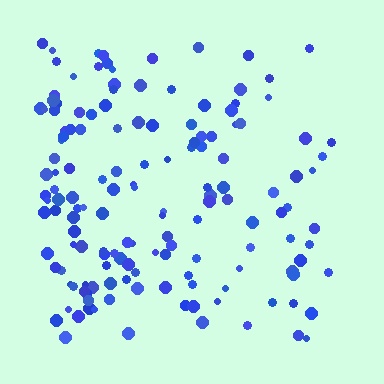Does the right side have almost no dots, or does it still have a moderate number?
Still a moderate number, just noticeably fewer than the left.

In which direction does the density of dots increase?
From right to left, with the left side densest.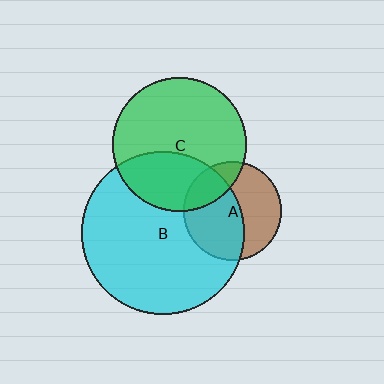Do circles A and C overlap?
Yes.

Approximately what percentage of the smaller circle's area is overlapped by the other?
Approximately 20%.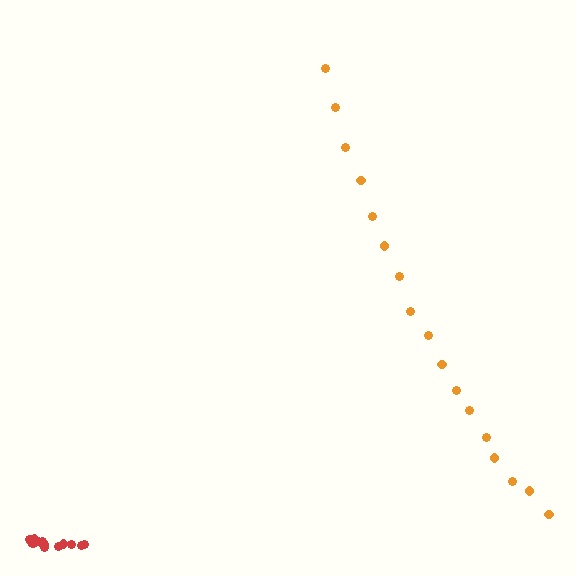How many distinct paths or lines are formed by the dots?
There are 2 distinct paths.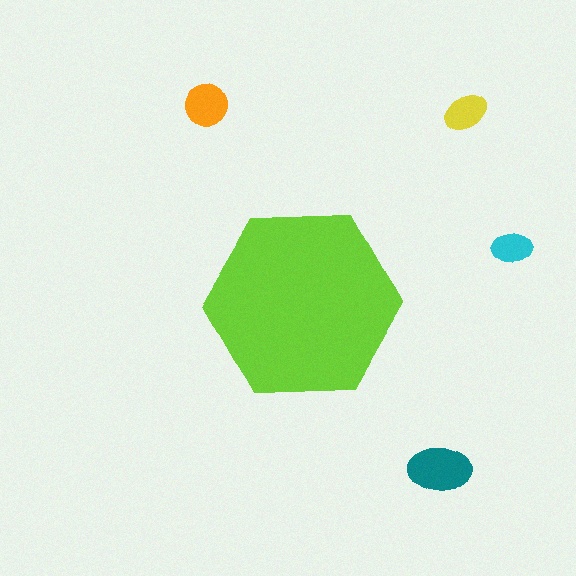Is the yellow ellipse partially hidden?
No, the yellow ellipse is fully visible.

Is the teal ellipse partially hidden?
No, the teal ellipse is fully visible.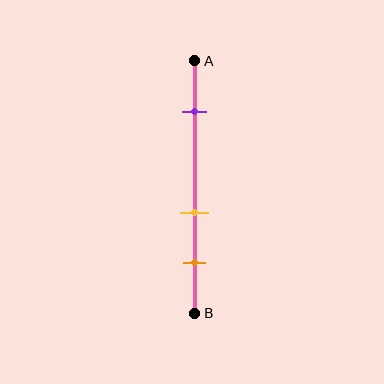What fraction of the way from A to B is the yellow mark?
The yellow mark is approximately 60% (0.6) of the way from A to B.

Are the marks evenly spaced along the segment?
No, the marks are not evenly spaced.